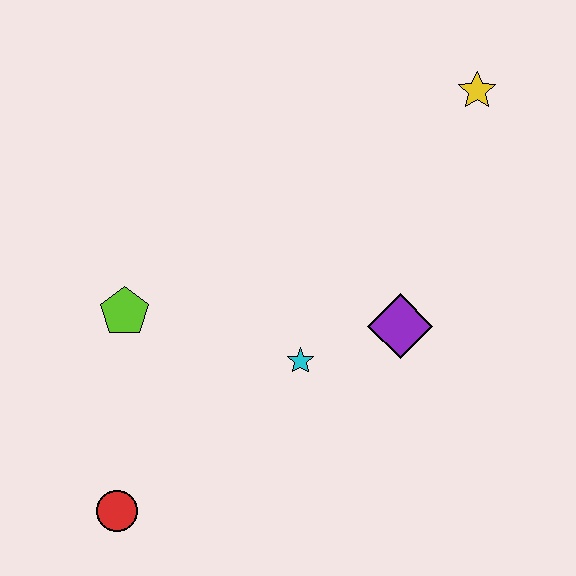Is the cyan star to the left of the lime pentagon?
No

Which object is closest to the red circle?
The lime pentagon is closest to the red circle.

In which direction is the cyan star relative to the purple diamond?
The cyan star is to the left of the purple diamond.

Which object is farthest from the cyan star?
The yellow star is farthest from the cyan star.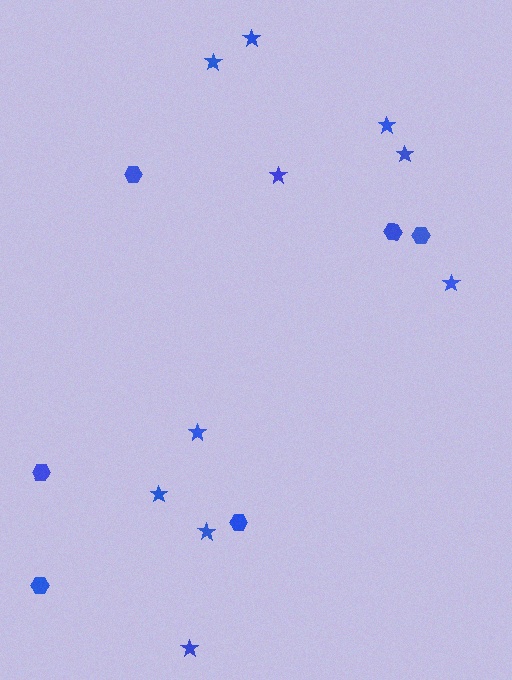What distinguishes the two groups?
There are 2 groups: one group of hexagons (6) and one group of stars (10).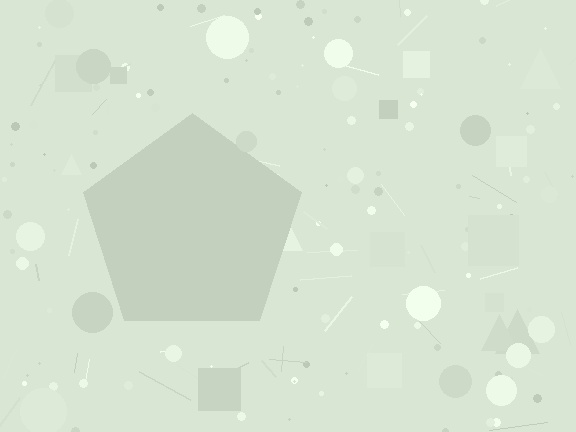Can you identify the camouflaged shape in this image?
The camouflaged shape is a pentagon.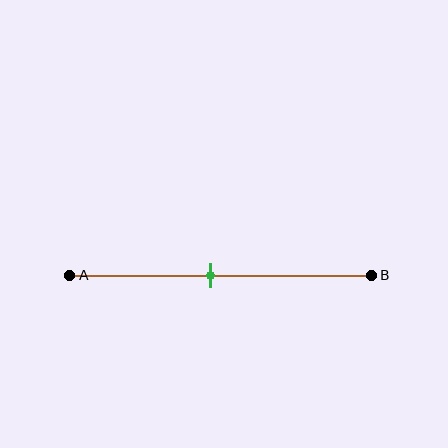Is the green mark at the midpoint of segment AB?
No, the mark is at about 45% from A, not at the 50% midpoint.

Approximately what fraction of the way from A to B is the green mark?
The green mark is approximately 45% of the way from A to B.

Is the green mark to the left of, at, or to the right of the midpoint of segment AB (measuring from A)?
The green mark is to the left of the midpoint of segment AB.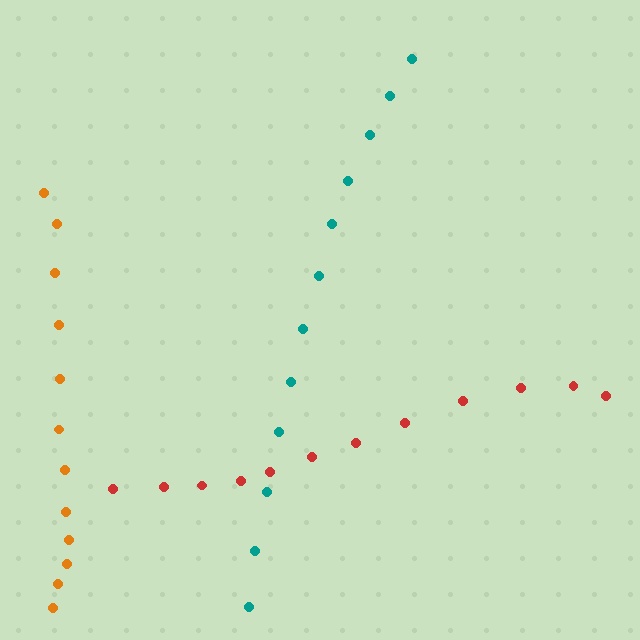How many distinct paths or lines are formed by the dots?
There are 3 distinct paths.